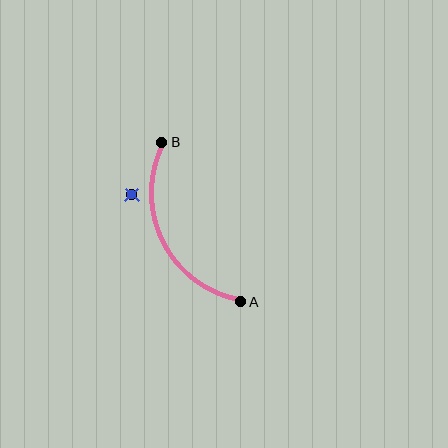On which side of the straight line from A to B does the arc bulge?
The arc bulges to the left of the straight line connecting A and B.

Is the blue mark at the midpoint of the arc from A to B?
No — the blue mark does not lie on the arc at all. It sits slightly outside the curve.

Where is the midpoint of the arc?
The arc midpoint is the point on the curve farthest from the straight line joining A and B. It sits to the left of that line.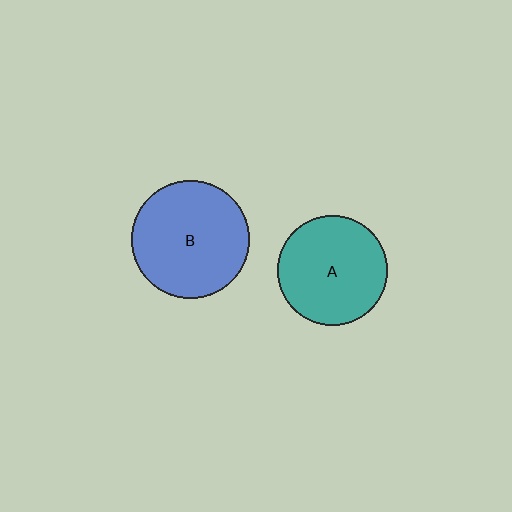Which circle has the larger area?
Circle B (blue).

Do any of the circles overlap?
No, none of the circles overlap.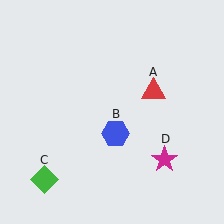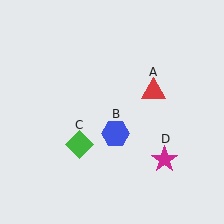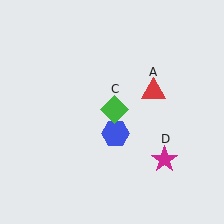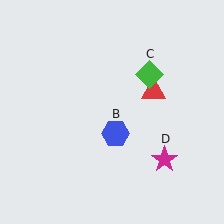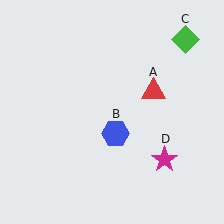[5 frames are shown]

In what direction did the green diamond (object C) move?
The green diamond (object C) moved up and to the right.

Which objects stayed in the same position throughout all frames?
Red triangle (object A) and blue hexagon (object B) and magenta star (object D) remained stationary.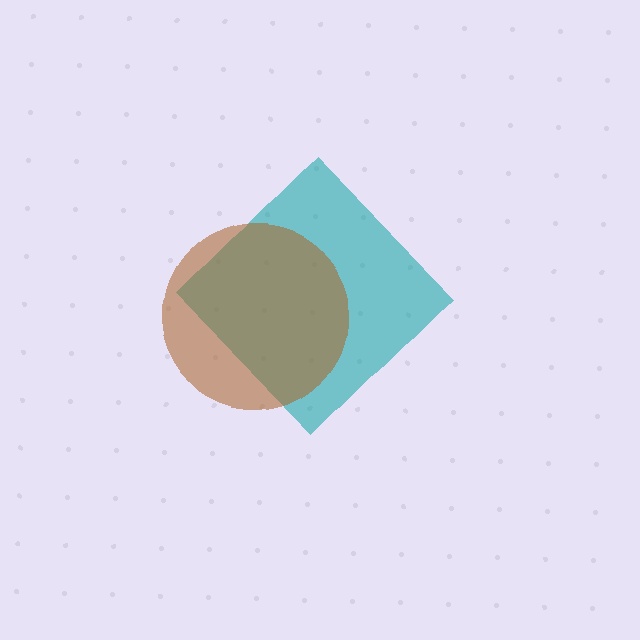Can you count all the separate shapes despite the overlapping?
Yes, there are 2 separate shapes.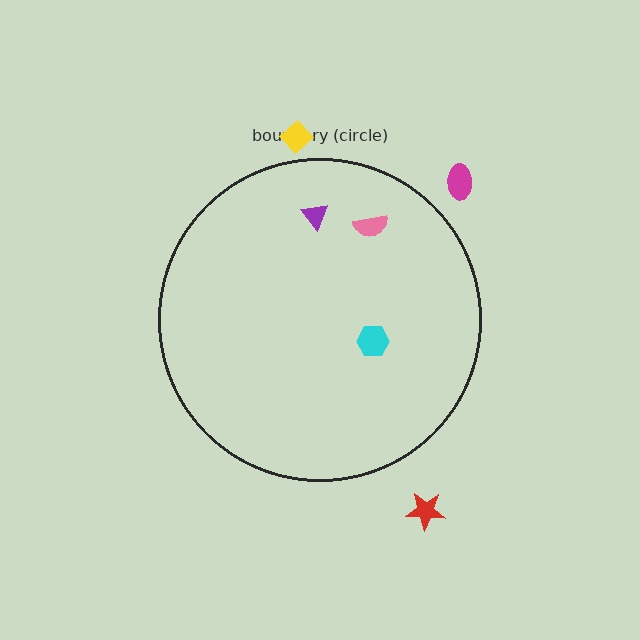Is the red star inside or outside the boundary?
Outside.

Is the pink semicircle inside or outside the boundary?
Inside.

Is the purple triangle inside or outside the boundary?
Inside.